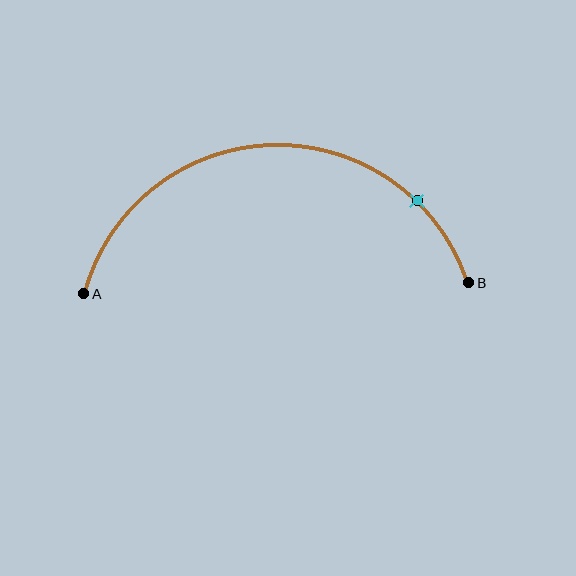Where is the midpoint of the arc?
The arc midpoint is the point on the curve farthest from the straight line joining A and B. It sits above that line.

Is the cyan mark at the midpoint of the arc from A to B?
No. The cyan mark lies on the arc but is closer to endpoint B. The arc midpoint would be at the point on the curve equidistant along the arc from both A and B.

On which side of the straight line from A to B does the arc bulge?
The arc bulges above the straight line connecting A and B.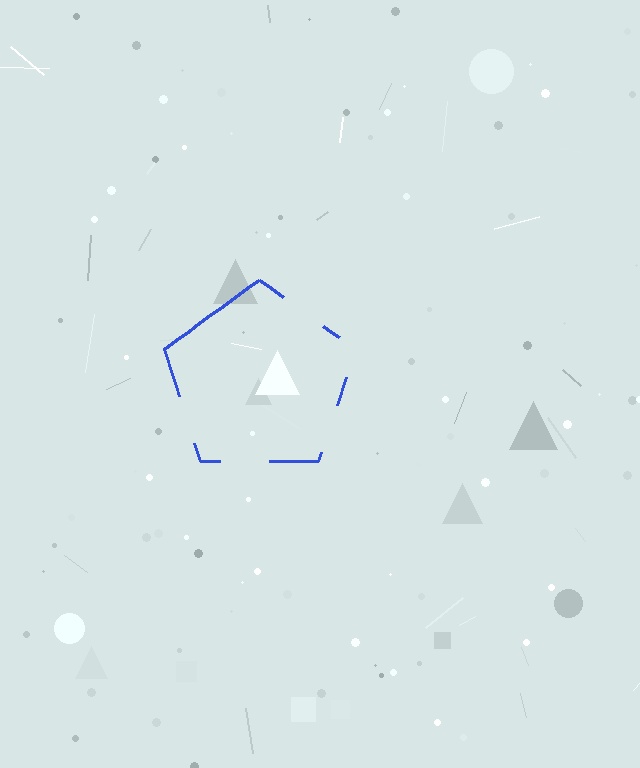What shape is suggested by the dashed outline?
The dashed outline suggests a pentagon.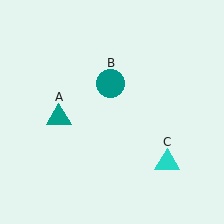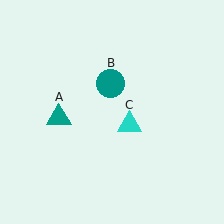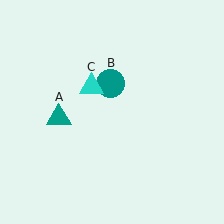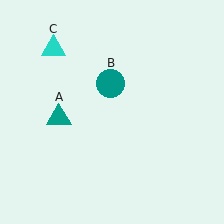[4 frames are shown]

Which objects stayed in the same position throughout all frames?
Teal triangle (object A) and teal circle (object B) remained stationary.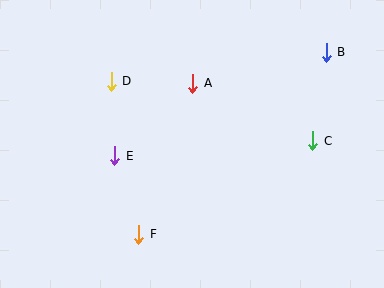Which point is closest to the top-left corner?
Point D is closest to the top-left corner.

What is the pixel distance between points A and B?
The distance between A and B is 137 pixels.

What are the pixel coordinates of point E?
Point E is at (115, 156).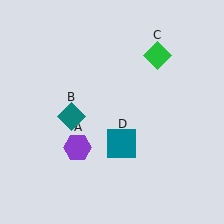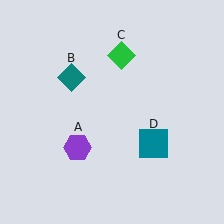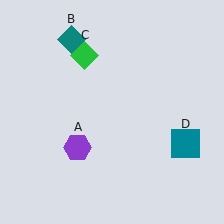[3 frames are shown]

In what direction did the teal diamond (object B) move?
The teal diamond (object B) moved up.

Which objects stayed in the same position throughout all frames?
Purple hexagon (object A) remained stationary.